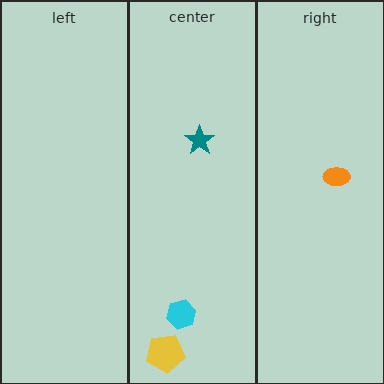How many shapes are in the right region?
1.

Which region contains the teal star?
The center region.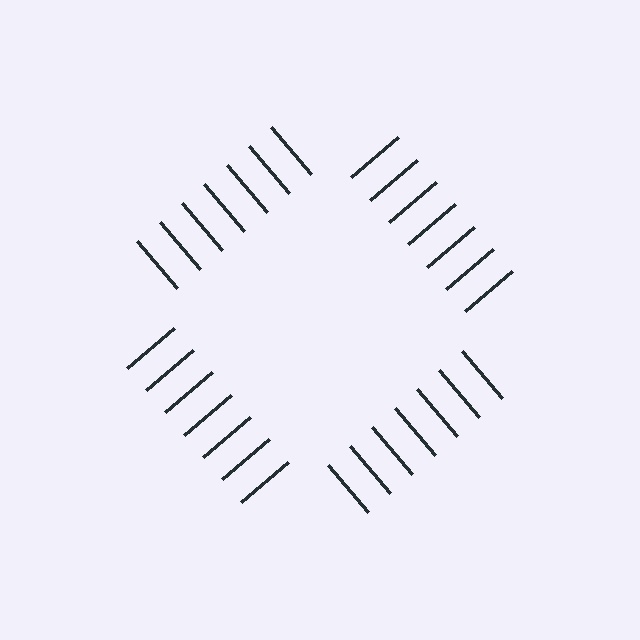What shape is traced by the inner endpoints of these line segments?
An illusory square — the line segments terminate on its edges but no continuous stroke is drawn.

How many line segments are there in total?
28 — 7 along each of the 4 edges.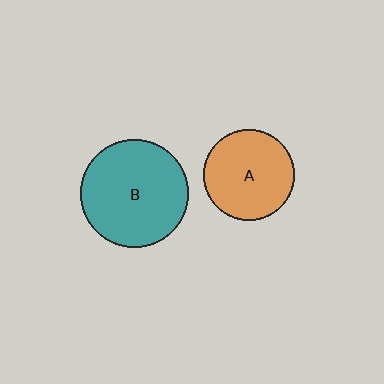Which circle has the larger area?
Circle B (teal).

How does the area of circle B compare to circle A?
Approximately 1.4 times.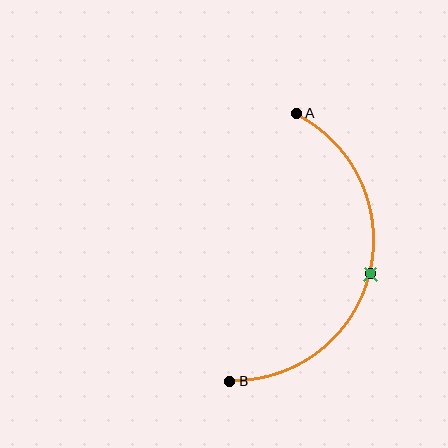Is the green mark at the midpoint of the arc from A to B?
Yes. The green mark lies on the arc at equal arc-length from both A and B — it is the arc midpoint.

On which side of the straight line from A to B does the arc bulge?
The arc bulges to the right of the straight line connecting A and B.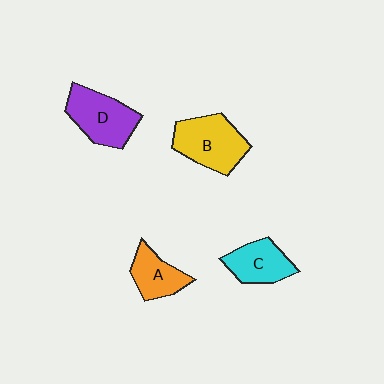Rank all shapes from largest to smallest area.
From largest to smallest: B (yellow), D (purple), C (cyan), A (orange).